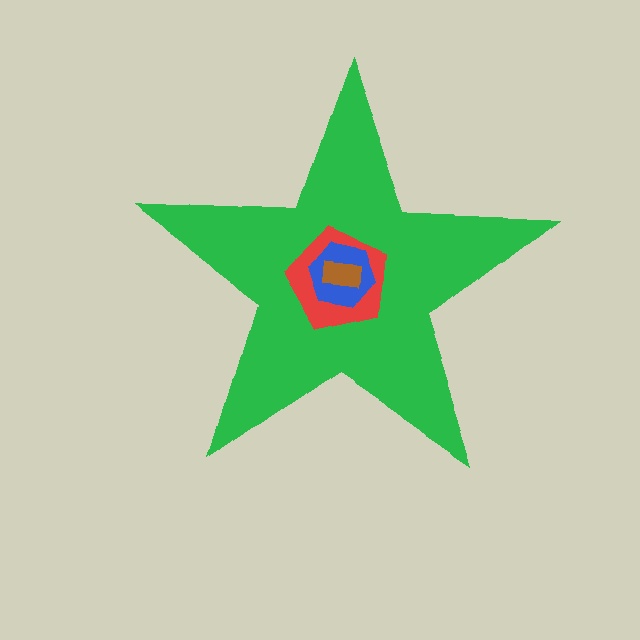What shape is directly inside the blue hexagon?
The brown rectangle.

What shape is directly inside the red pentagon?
The blue hexagon.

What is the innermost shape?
The brown rectangle.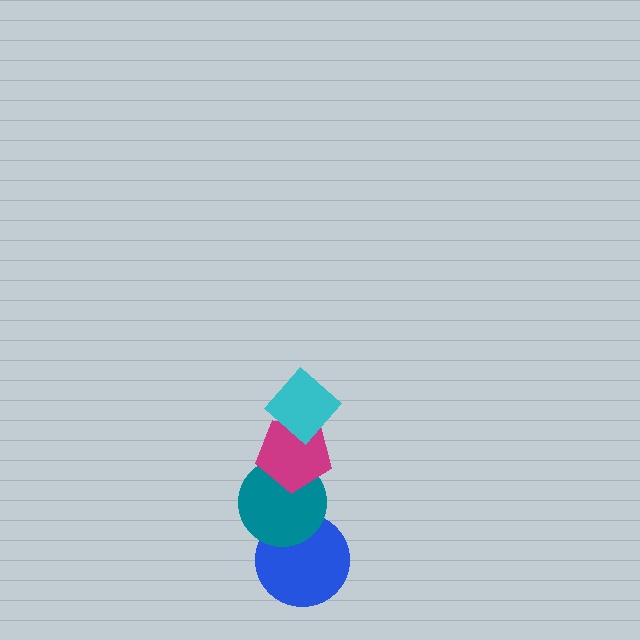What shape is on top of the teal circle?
The magenta pentagon is on top of the teal circle.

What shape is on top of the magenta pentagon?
The cyan diamond is on top of the magenta pentagon.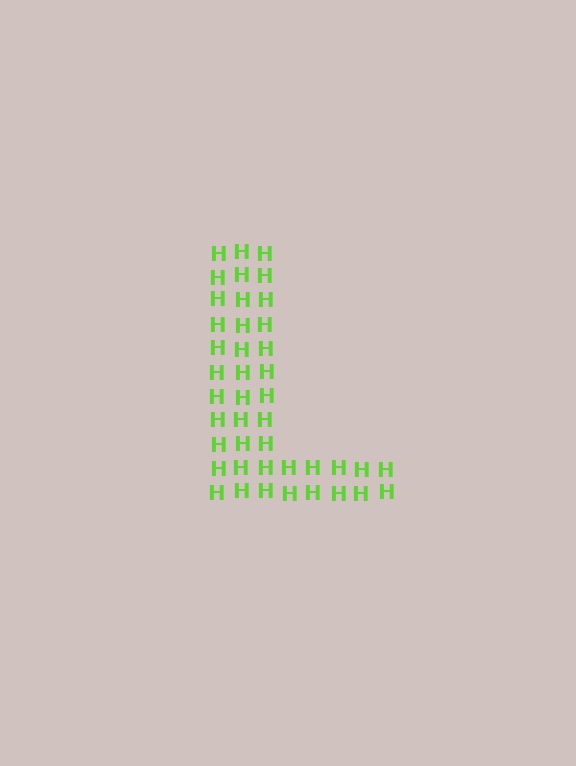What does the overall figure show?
The overall figure shows the letter L.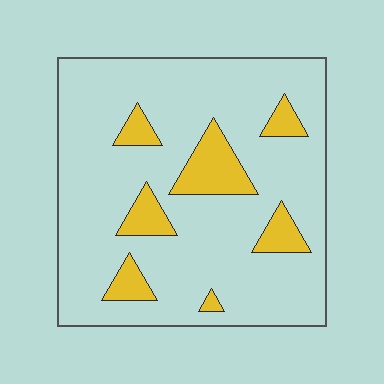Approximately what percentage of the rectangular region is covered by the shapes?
Approximately 15%.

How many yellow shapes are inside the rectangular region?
7.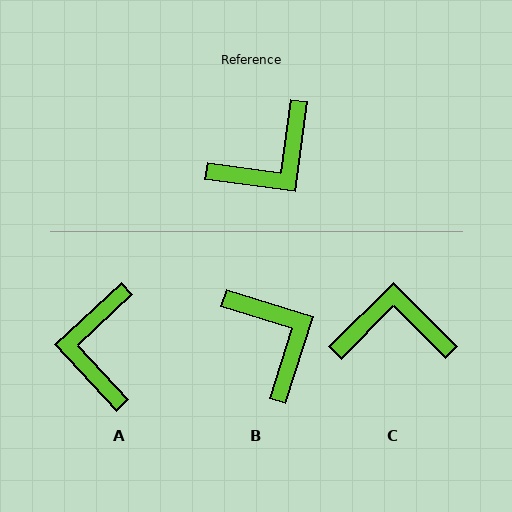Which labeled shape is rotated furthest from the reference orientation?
C, about 143 degrees away.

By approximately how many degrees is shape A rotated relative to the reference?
Approximately 130 degrees clockwise.